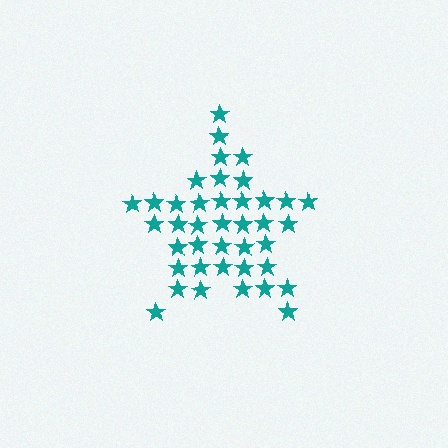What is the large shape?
The large shape is a star.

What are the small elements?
The small elements are stars.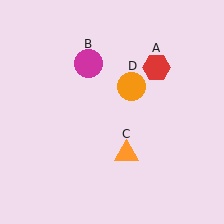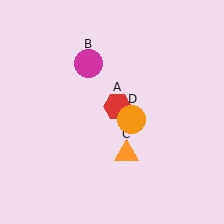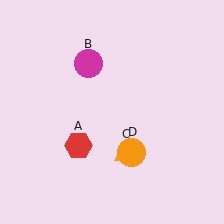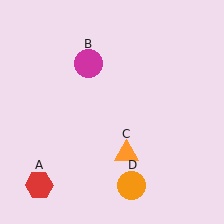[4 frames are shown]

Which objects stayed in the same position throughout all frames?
Magenta circle (object B) and orange triangle (object C) remained stationary.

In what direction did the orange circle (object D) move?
The orange circle (object D) moved down.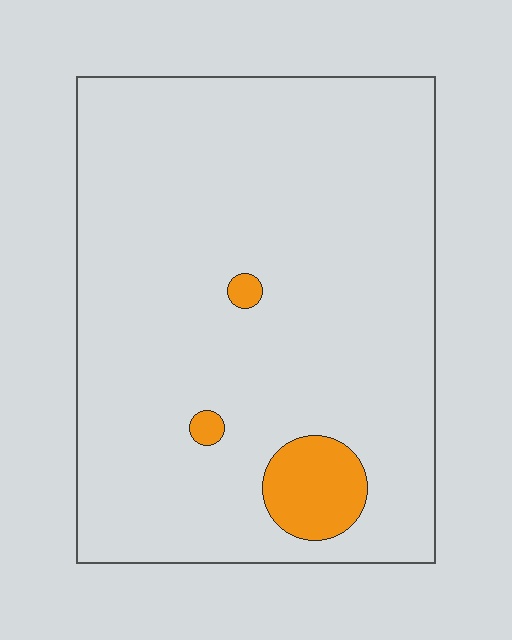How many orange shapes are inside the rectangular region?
3.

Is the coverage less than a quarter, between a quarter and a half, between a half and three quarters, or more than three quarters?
Less than a quarter.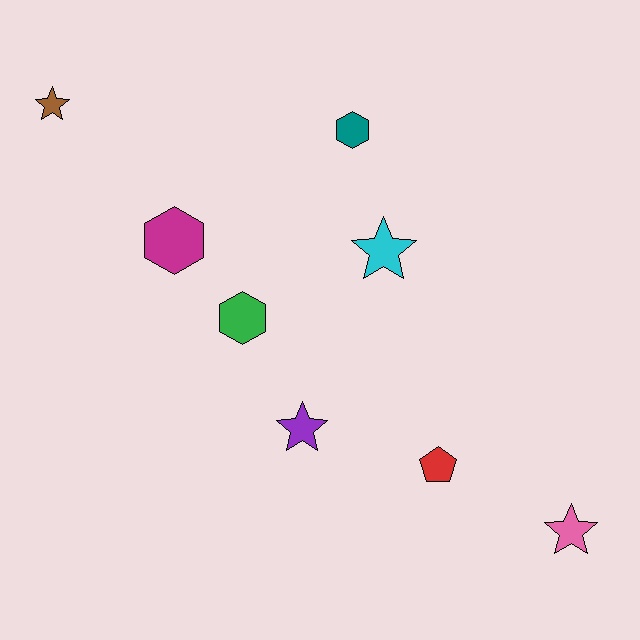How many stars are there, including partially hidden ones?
There are 4 stars.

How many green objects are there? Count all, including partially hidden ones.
There is 1 green object.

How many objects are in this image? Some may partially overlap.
There are 8 objects.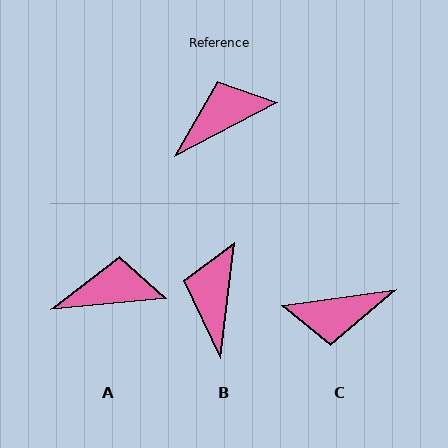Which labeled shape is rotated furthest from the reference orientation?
C, about 160 degrees away.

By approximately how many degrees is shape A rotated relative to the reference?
Approximately 22 degrees clockwise.